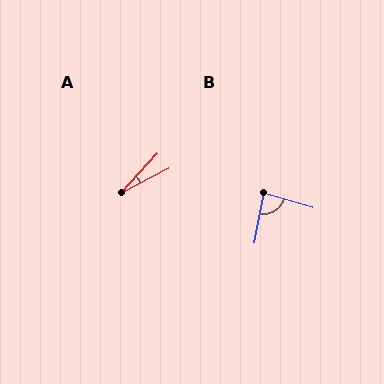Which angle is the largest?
B, at approximately 84 degrees.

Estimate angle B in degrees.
Approximately 84 degrees.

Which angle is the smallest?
A, at approximately 20 degrees.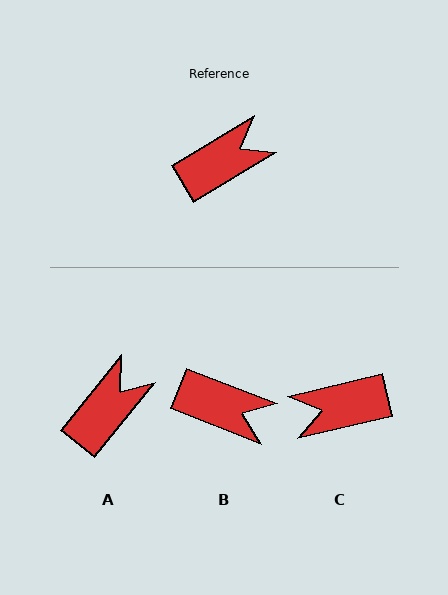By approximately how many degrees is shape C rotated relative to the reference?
Approximately 163 degrees counter-clockwise.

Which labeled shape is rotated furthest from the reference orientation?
C, about 163 degrees away.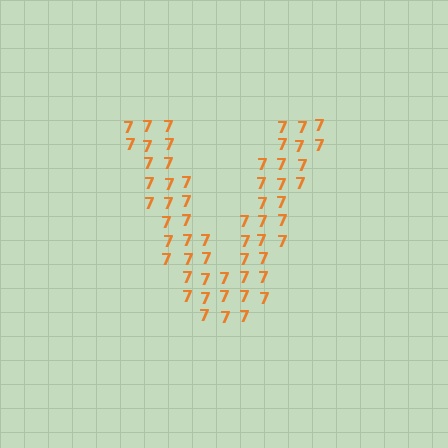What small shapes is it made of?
It is made of small digit 7's.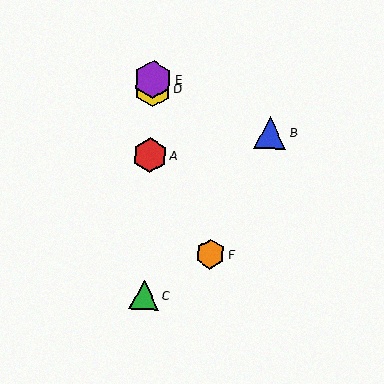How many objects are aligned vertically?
4 objects (A, C, D, E) are aligned vertically.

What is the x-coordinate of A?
Object A is at x≈150.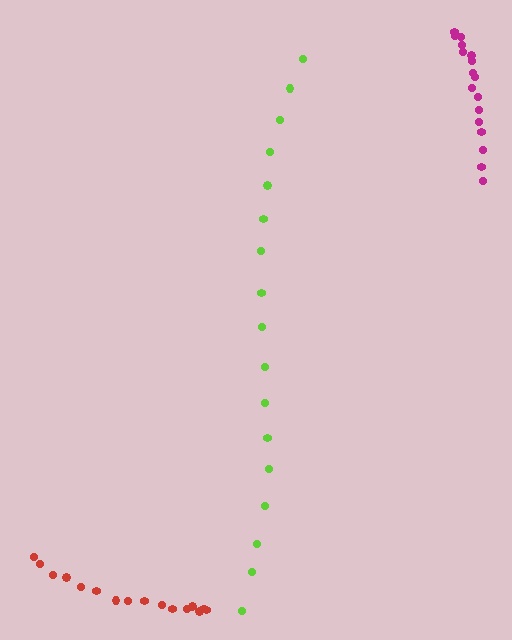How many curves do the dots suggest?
There are 3 distinct paths.